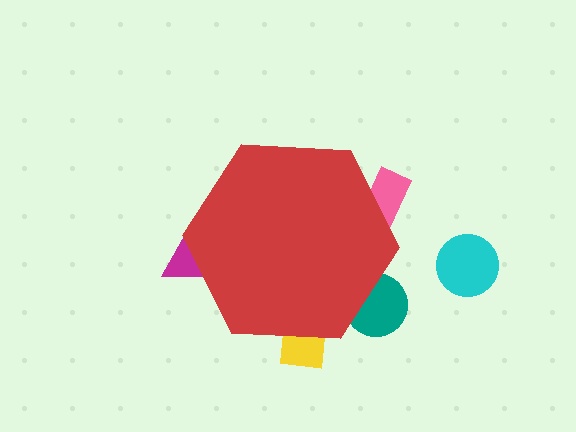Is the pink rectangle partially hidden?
Yes, the pink rectangle is partially hidden behind the red hexagon.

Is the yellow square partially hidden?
Yes, the yellow square is partially hidden behind the red hexagon.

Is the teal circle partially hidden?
Yes, the teal circle is partially hidden behind the red hexagon.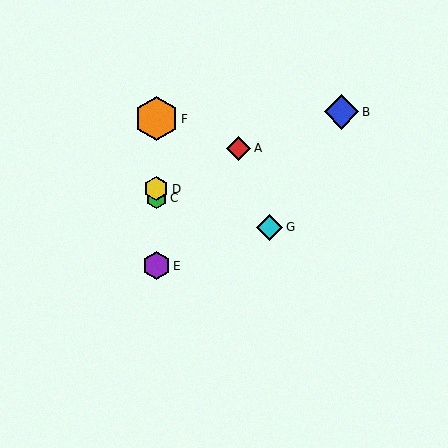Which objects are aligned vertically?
Objects C, D, E, F are aligned vertically.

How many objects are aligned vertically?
4 objects (C, D, E, F) are aligned vertically.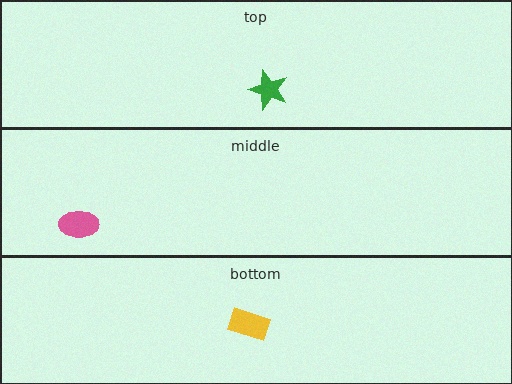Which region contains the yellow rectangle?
The bottom region.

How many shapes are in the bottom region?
1.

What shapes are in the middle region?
The pink ellipse.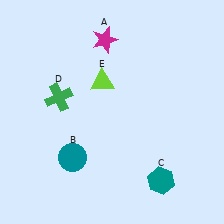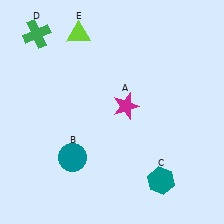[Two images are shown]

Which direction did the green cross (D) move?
The green cross (D) moved up.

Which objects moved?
The objects that moved are: the magenta star (A), the green cross (D), the lime triangle (E).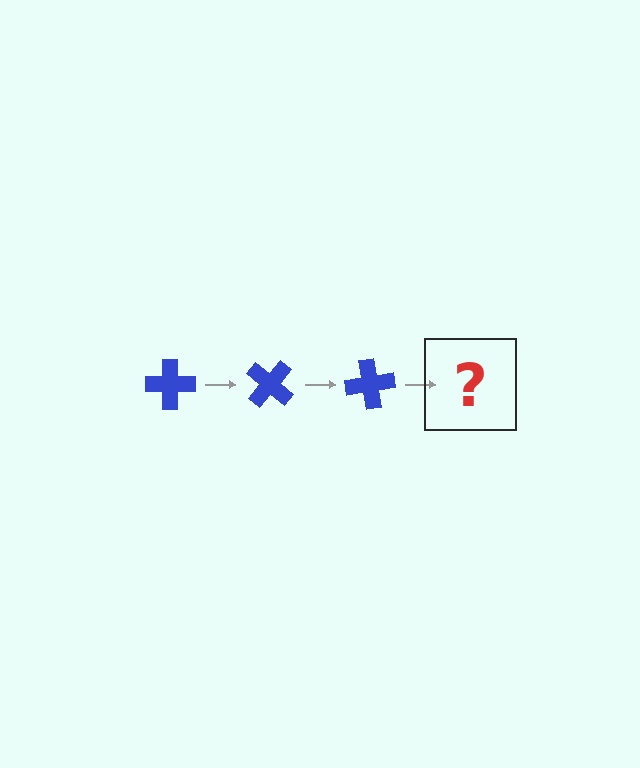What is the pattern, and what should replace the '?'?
The pattern is that the cross rotates 40 degrees each step. The '?' should be a blue cross rotated 120 degrees.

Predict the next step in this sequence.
The next step is a blue cross rotated 120 degrees.